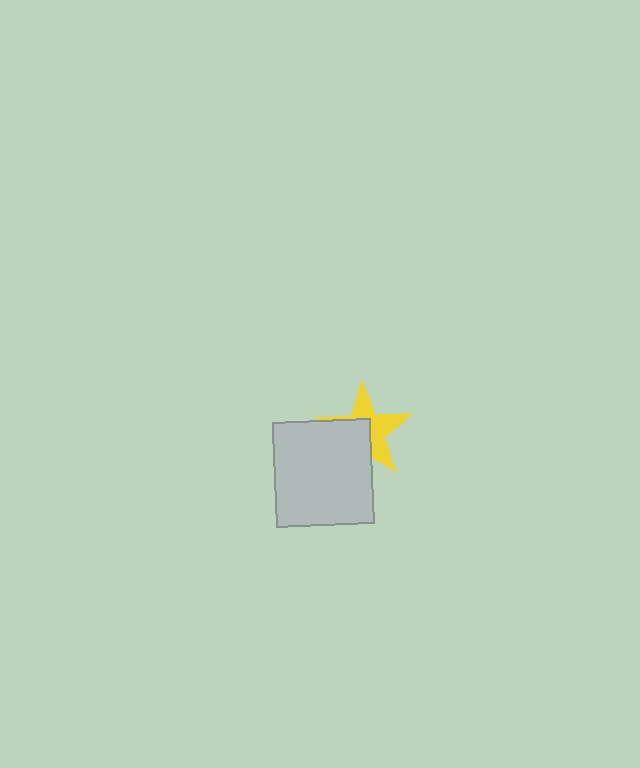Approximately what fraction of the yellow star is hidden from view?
Roughly 48% of the yellow star is hidden behind the light gray rectangle.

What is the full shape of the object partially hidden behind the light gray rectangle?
The partially hidden object is a yellow star.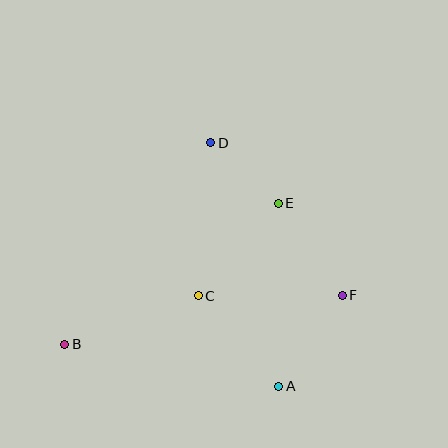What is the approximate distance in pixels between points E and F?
The distance between E and F is approximately 112 pixels.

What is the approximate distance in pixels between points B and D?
The distance between B and D is approximately 249 pixels.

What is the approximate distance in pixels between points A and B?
The distance between A and B is approximately 218 pixels.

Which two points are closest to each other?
Points D and E are closest to each other.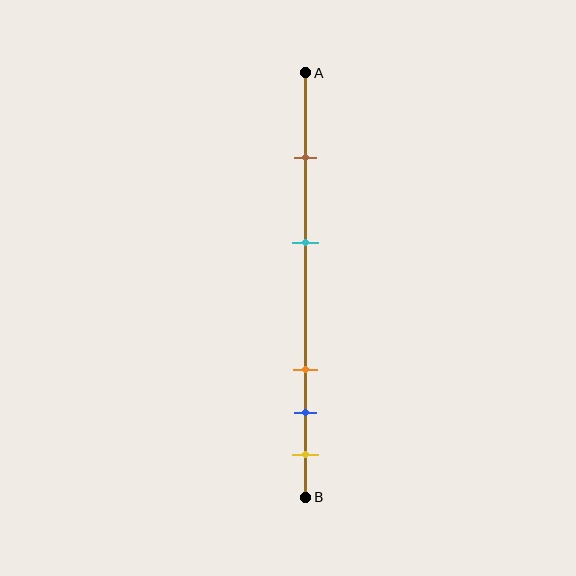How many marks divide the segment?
There are 5 marks dividing the segment.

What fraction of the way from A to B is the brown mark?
The brown mark is approximately 20% (0.2) of the way from A to B.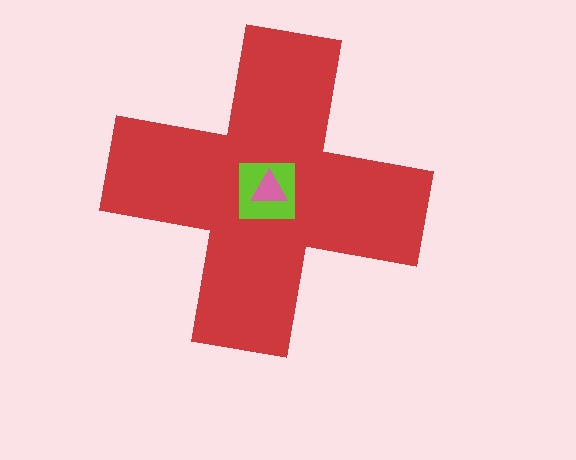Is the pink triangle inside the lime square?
Yes.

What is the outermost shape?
The red cross.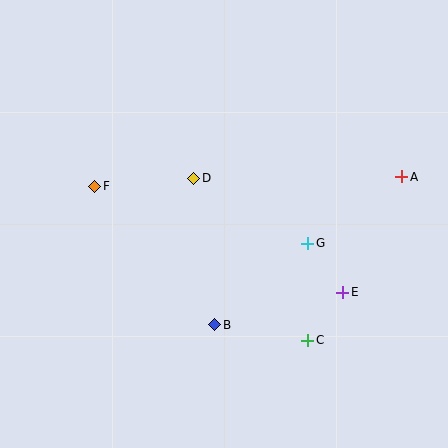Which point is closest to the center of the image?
Point D at (194, 178) is closest to the center.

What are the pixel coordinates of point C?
Point C is at (308, 340).